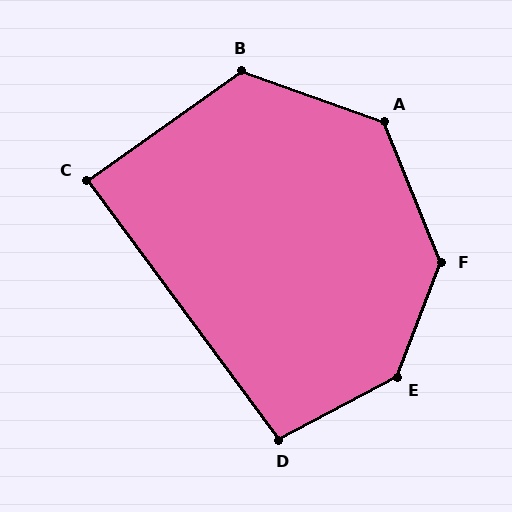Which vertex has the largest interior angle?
E, at approximately 139 degrees.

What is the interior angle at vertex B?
Approximately 125 degrees (obtuse).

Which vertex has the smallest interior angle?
C, at approximately 89 degrees.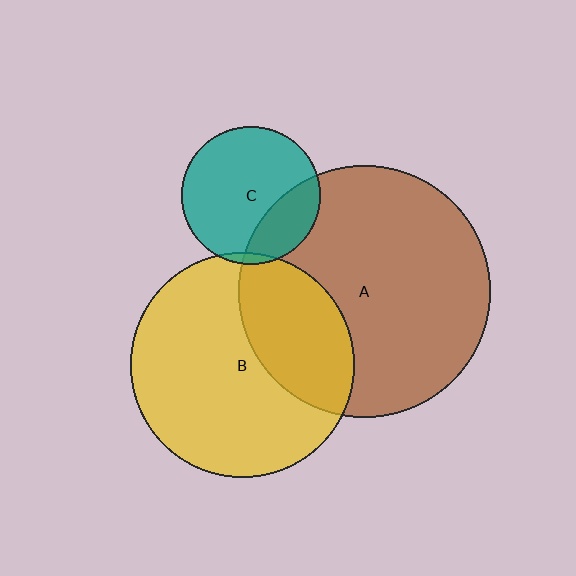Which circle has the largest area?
Circle A (brown).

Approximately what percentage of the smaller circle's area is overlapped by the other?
Approximately 25%.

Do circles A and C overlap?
Yes.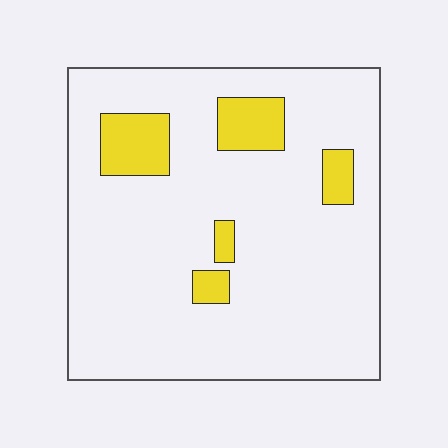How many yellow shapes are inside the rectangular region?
5.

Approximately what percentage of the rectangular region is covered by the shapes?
Approximately 10%.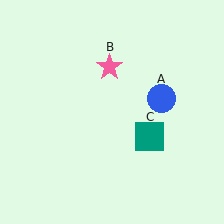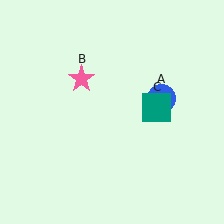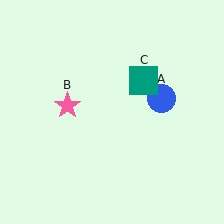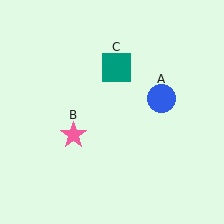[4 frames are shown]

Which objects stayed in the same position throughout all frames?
Blue circle (object A) remained stationary.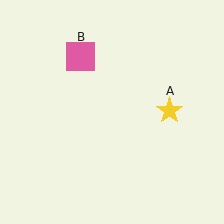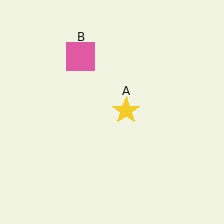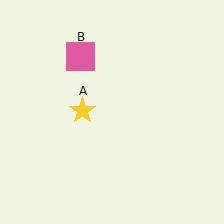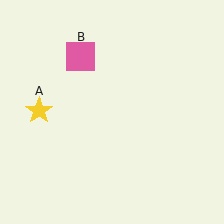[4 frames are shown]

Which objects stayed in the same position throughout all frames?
Pink square (object B) remained stationary.